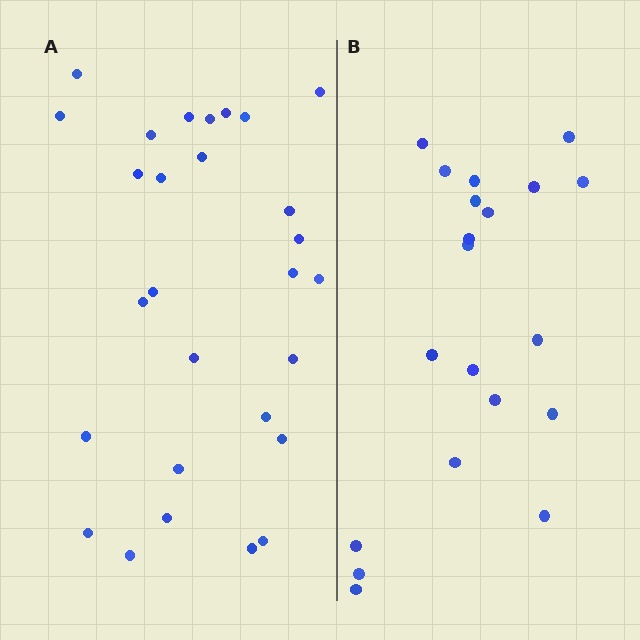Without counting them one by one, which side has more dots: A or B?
Region A (the left region) has more dots.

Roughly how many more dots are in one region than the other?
Region A has roughly 8 or so more dots than region B.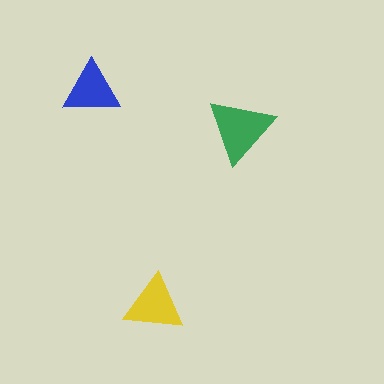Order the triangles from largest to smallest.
the green one, the yellow one, the blue one.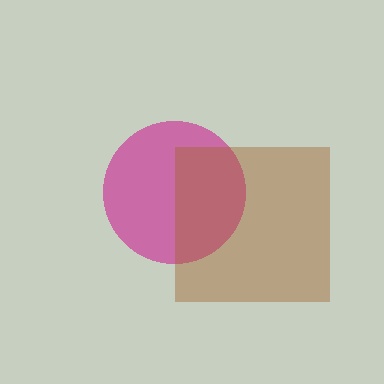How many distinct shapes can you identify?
There are 2 distinct shapes: a magenta circle, a brown square.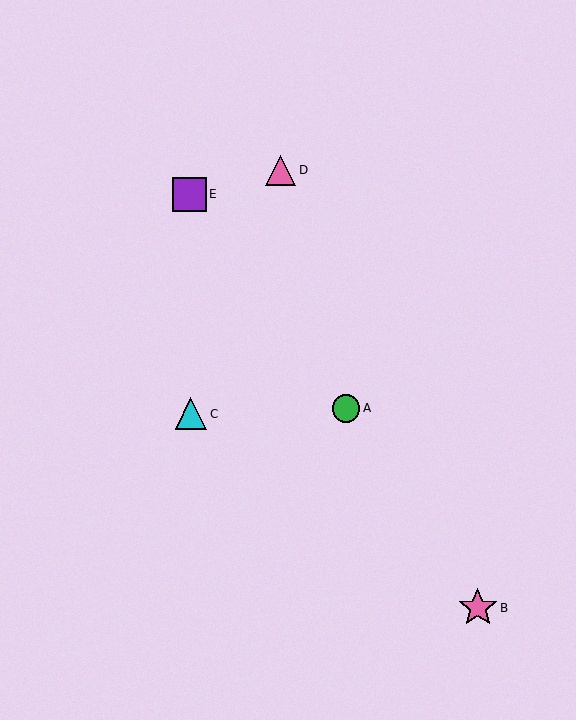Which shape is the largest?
The pink star (labeled B) is the largest.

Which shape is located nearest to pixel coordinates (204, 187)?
The purple square (labeled E) at (190, 194) is nearest to that location.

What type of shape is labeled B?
Shape B is a pink star.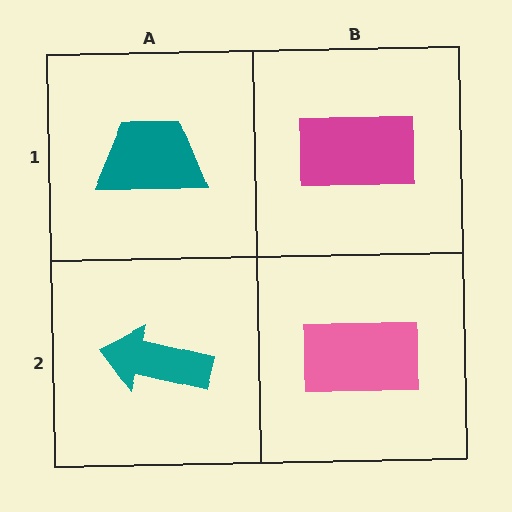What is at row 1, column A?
A teal trapezoid.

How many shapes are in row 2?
2 shapes.